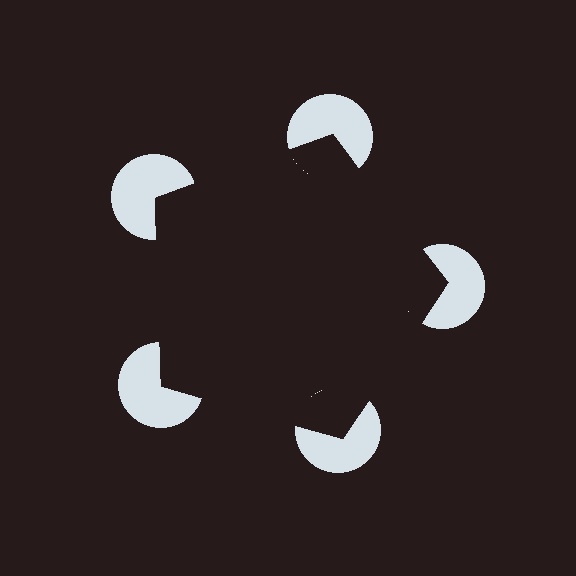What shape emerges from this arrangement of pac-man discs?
An illusory pentagon — its edges are inferred from the aligned wedge cuts in the pac-man discs, not physically drawn.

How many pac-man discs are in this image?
There are 5 — one at each vertex of the illusory pentagon.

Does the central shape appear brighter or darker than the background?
It typically appears slightly darker than the background, even though no actual brightness change is drawn.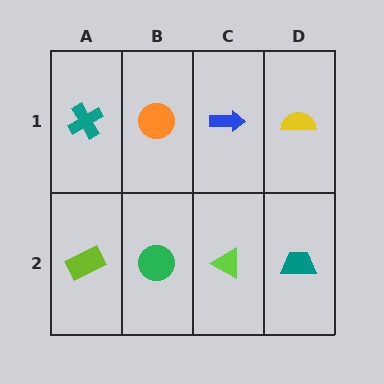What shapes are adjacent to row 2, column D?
A yellow semicircle (row 1, column D), a lime triangle (row 2, column C).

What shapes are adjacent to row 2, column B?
An orange circle (row 1, column B), a lime rectangle (row 2, column A), a lime triangle (row 2, column C).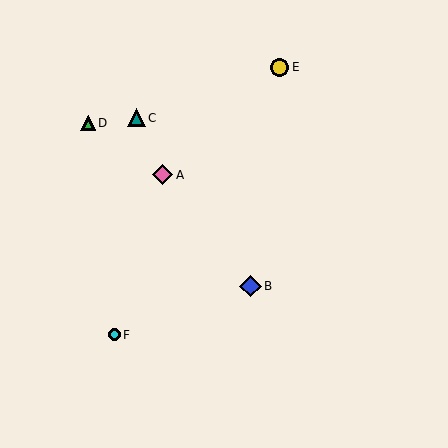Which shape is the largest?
The blue diamond (labeled B) is the largest.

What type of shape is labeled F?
Shape F is a cyan circle.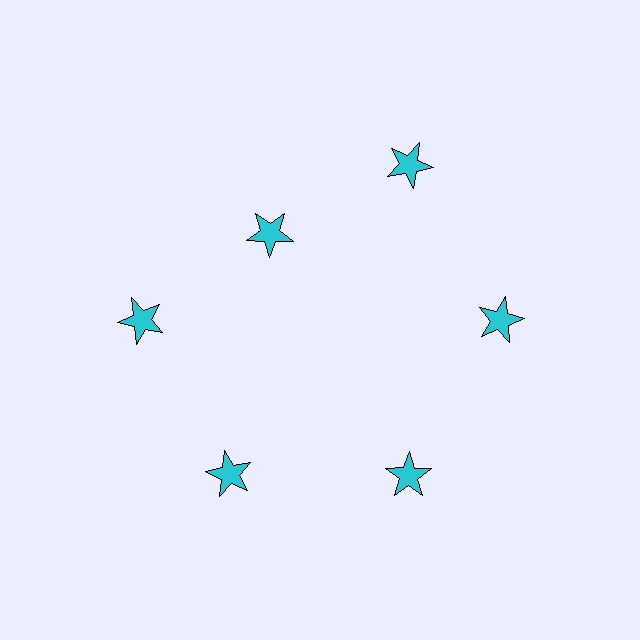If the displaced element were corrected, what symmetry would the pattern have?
It would have 6-fold rotational symmetry — the pattern would map onto itself every 60 degrees.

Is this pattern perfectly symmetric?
No. The 6 cyan stars are arranged in a ring, but one element near the 11 o'clock position is pulled inward toward the center, breaking the 6-fold rotational symmetry.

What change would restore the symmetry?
The symmetry would be restored by moving it outward, back onto the ring so that all 6 stars sit at equal angles and equal distance from the center.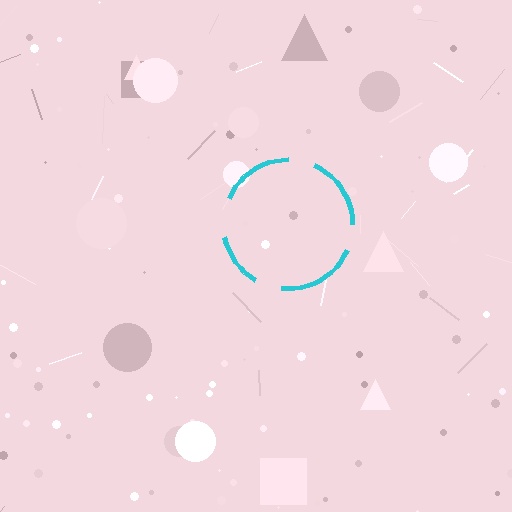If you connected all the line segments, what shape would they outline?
They would outline a circle.